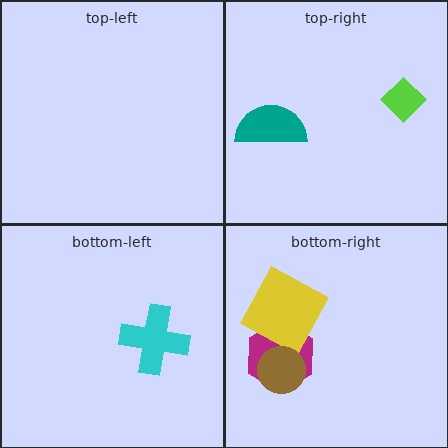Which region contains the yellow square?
The bottom-right region.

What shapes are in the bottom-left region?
The cyan cross.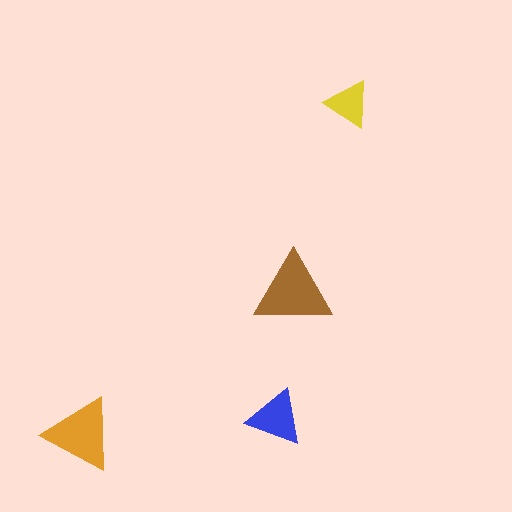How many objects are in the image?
There are 4 objects in the image.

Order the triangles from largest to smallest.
the brown one, the orange one, the blue one, the yellow one.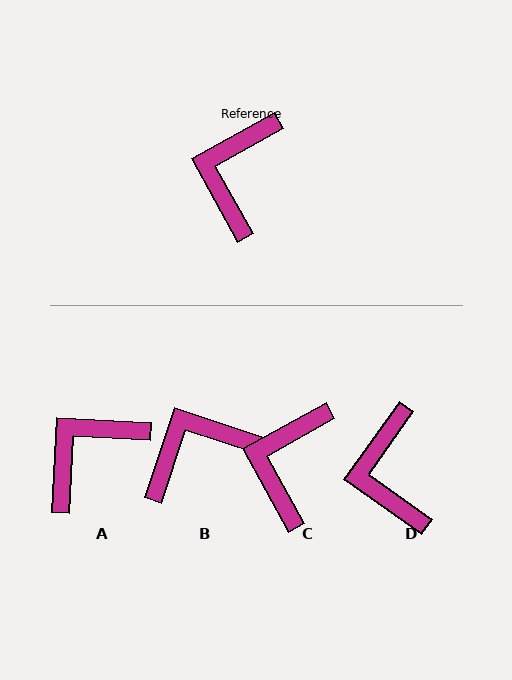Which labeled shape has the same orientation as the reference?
C.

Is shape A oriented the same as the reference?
No, it is off by about 32 degrees.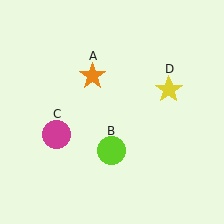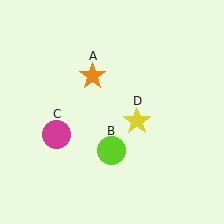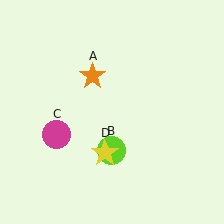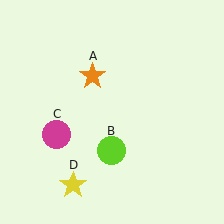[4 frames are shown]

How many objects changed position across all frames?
1 object changed position: yellow star (object D).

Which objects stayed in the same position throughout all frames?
Orange star (object A) and lime circle (object B) and magenta circle (object C) remained stationary.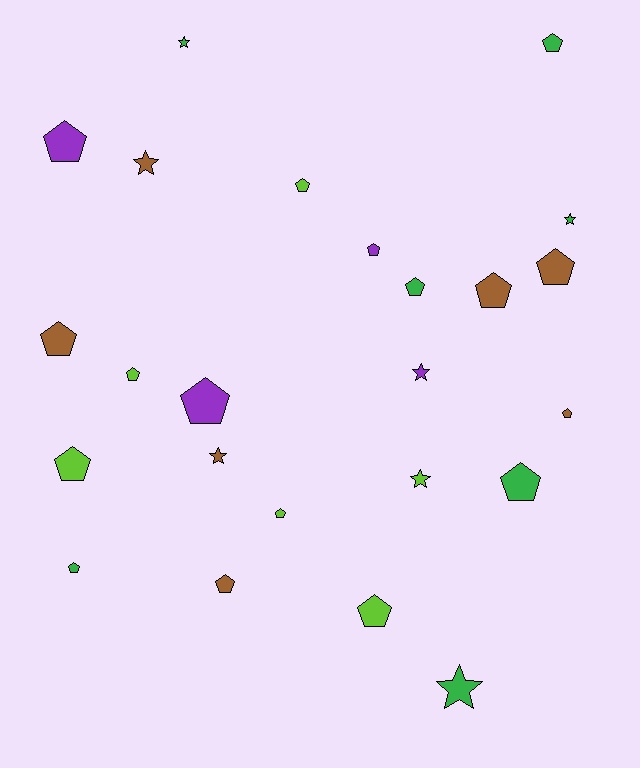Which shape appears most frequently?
Pentagon, with 17 objects.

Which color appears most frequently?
Green, with 7 objects.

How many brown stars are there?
There are 2 brown stars.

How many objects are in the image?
There are 24 objects.